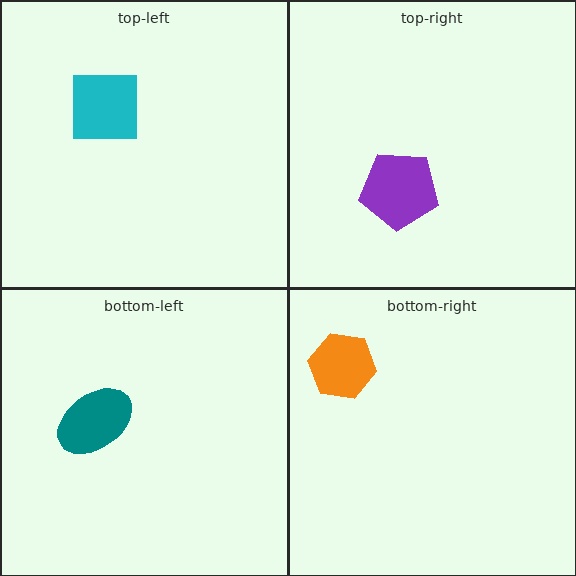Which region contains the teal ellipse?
The bottom-left region.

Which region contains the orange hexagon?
The bottom-right region.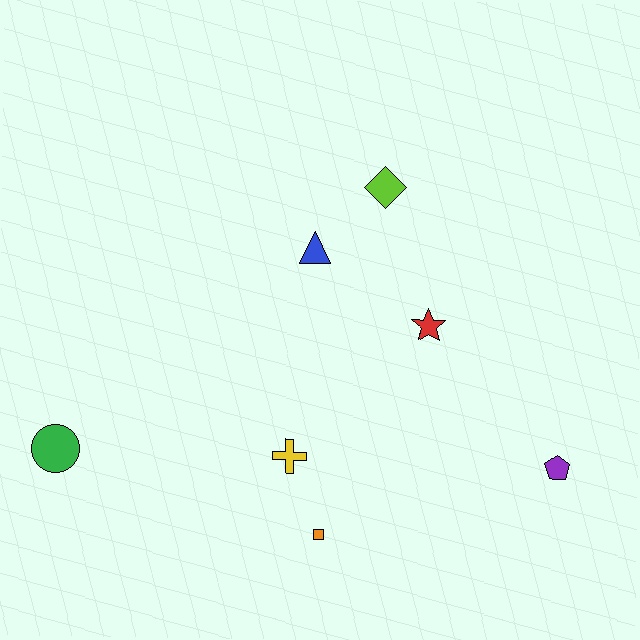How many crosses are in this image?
There is 1 cross.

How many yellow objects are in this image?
There is 1 yellow object.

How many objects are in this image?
There are 7 objects.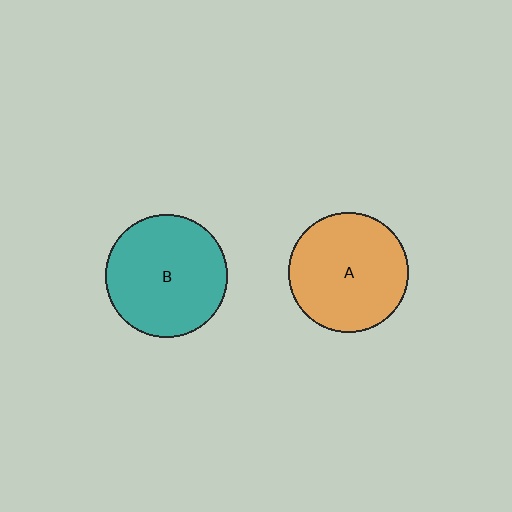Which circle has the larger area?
Circle B (teal).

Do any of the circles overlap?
No, none of the circles overlap.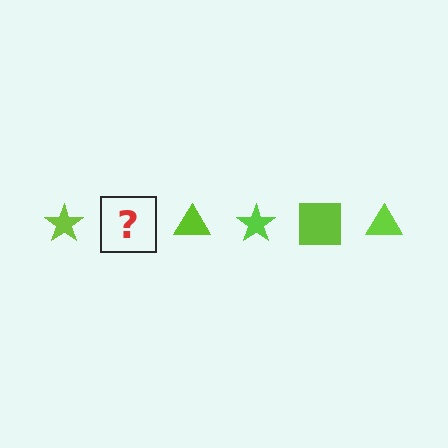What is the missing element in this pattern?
The missing element is a lime square.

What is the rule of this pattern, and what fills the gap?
The rule is that the pattern cycles through star, square, triangle shapes in lime. The gap should be filled with a lime square.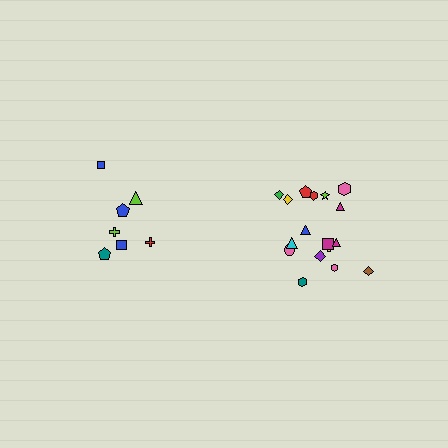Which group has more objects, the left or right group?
The right group.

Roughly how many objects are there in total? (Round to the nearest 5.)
Roughly 25 objects in total.